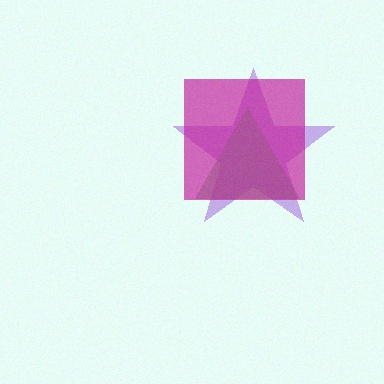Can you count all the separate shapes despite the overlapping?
Yes, there are 3 separate shapes.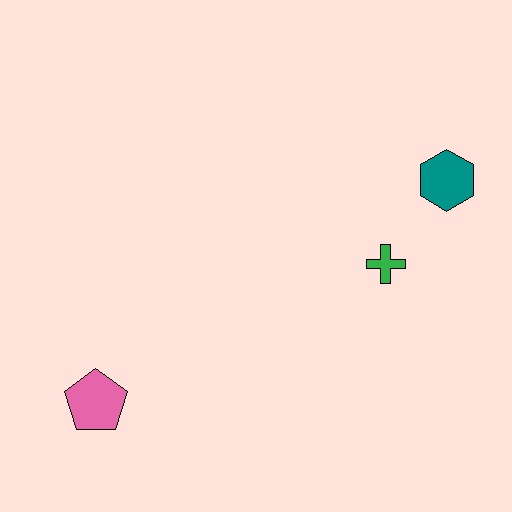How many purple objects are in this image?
There are no purple objects.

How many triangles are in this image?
There are no triangles.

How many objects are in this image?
There are 3 objects.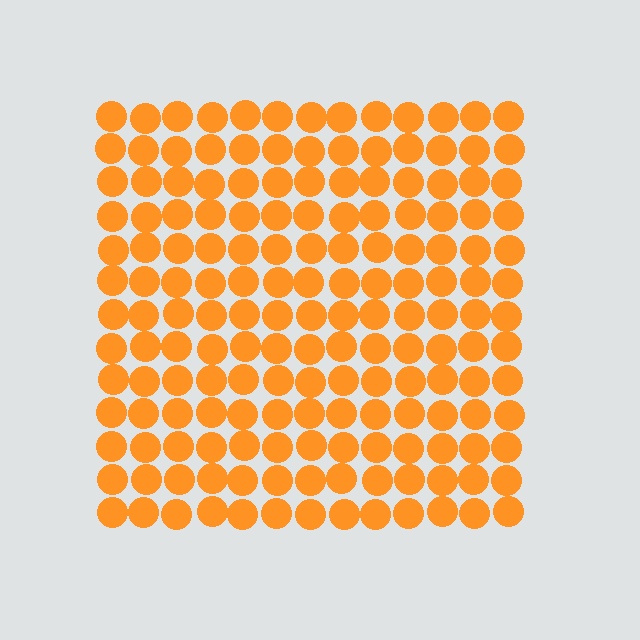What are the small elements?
The small elements are circles.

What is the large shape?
The large shape is a square.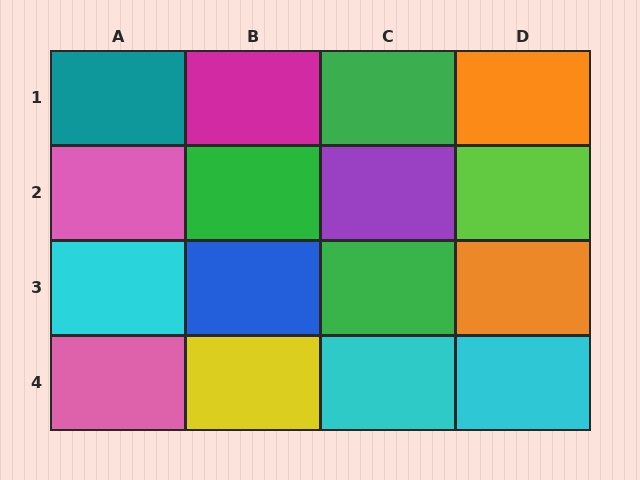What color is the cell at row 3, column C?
Green.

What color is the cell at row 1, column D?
Orange.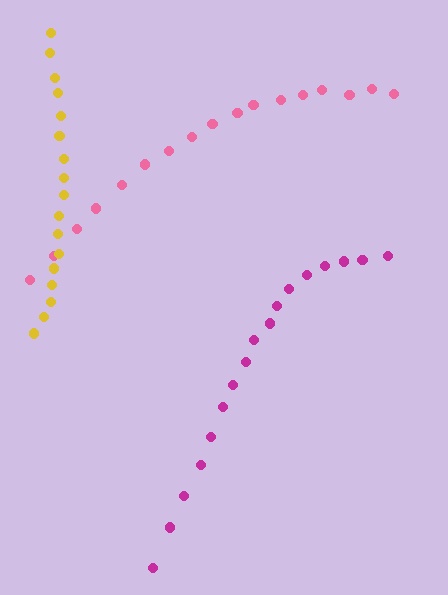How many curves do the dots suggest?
There are 3 distinct paths.